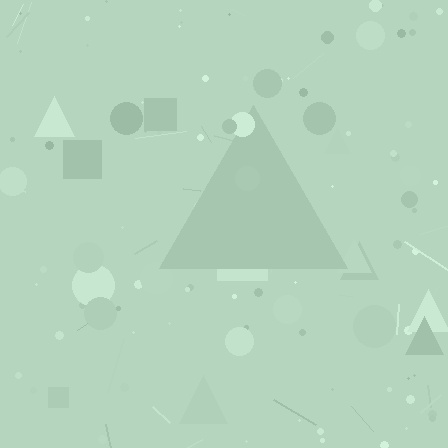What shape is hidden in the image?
A triangle is hidden in the image.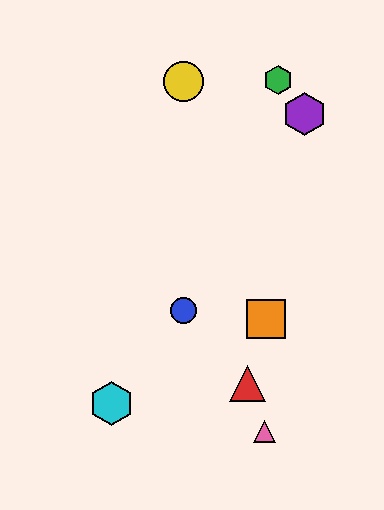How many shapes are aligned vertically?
2 shapes (the blue circle, the yellow circle) are aligned vertically.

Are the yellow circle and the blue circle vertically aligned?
Yes, both are at x≈184.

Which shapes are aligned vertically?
The blue circle, the yellow circle are aligned vertically.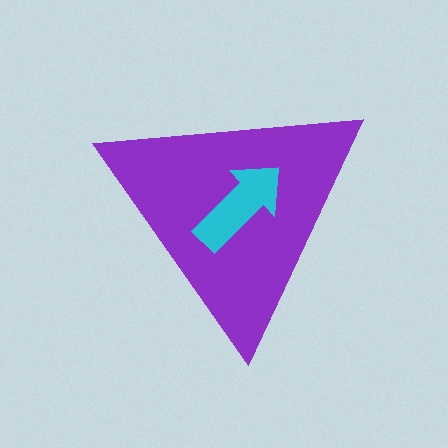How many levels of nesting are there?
2.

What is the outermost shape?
The purple triangle.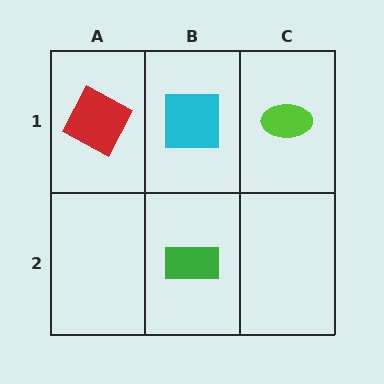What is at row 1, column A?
A red square.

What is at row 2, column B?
A green rectangle.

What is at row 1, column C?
A lime ellipse.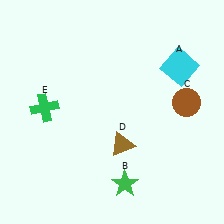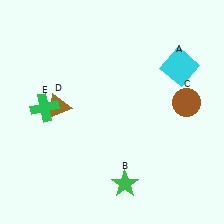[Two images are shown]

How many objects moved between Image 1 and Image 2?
1 object moved between the two images.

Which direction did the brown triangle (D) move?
The brown triangle (D) moved left.